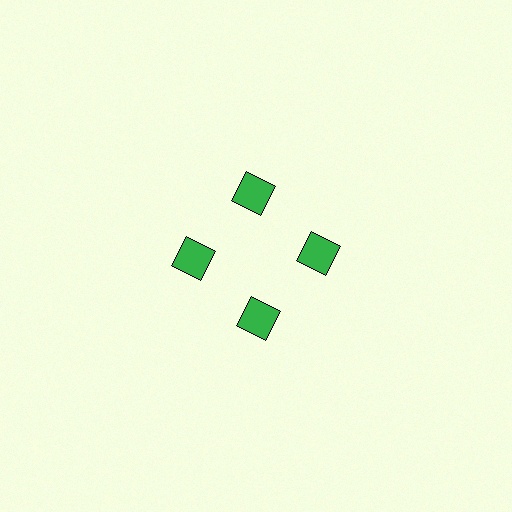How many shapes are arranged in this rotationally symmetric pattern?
There are 4 shapes, arranged in 4 groups of 1.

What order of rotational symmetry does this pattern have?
This pattern has 4-fold rotational symmetry.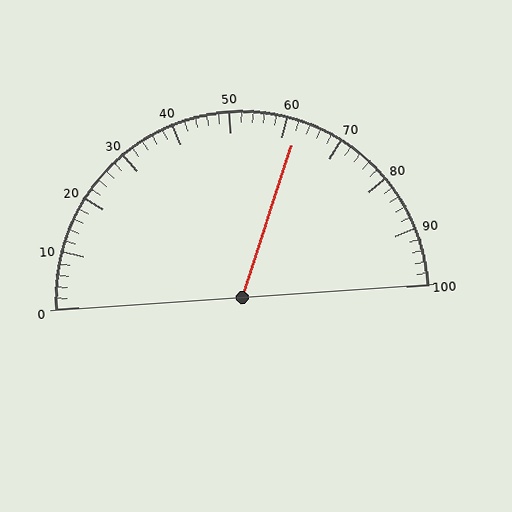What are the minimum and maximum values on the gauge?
The gauge ranges from 0 to 100.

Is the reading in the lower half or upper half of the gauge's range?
The reading is in the upper half of the range (0 to 100).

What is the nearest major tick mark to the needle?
The nearest major tick mark is 60.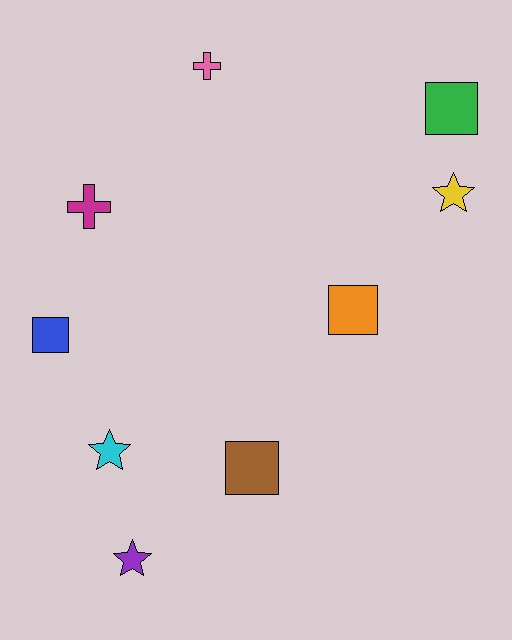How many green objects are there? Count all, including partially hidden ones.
There is 1 green object.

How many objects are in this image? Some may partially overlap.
There are 9 objects.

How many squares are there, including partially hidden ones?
There are 4 squares.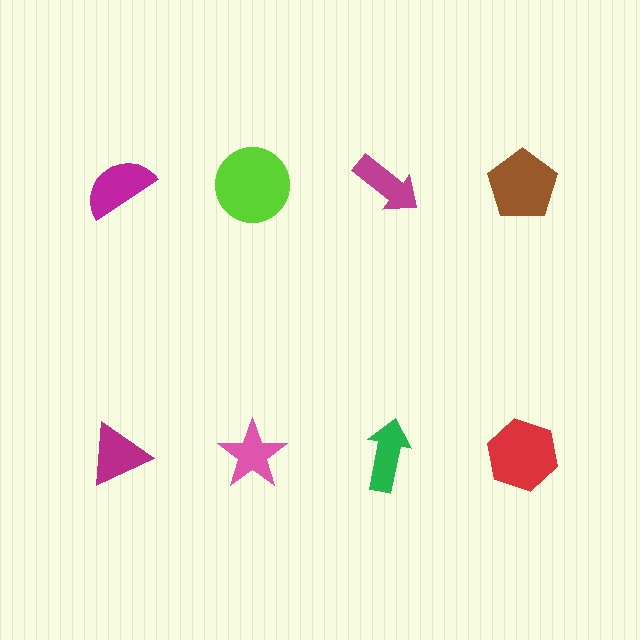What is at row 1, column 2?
A lime circle.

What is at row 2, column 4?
A red hexagon.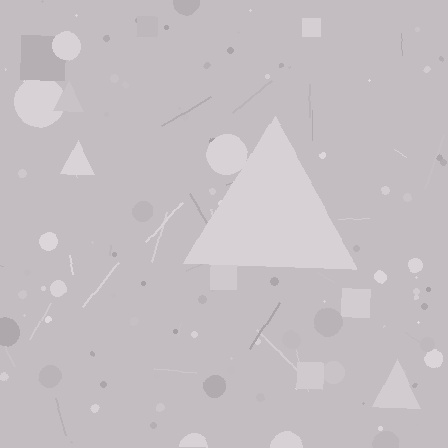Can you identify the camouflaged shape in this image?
The camouflaged shape is a triangle.